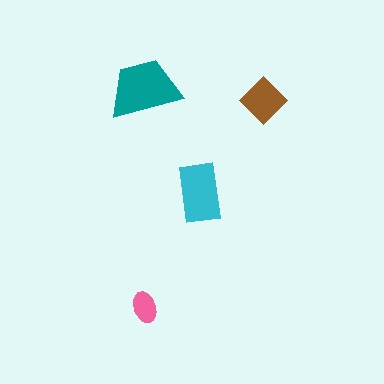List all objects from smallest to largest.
The pink ellipse, the brown diamond, the cyan rectangle, the teal trapezoid.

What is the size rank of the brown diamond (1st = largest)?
3rd.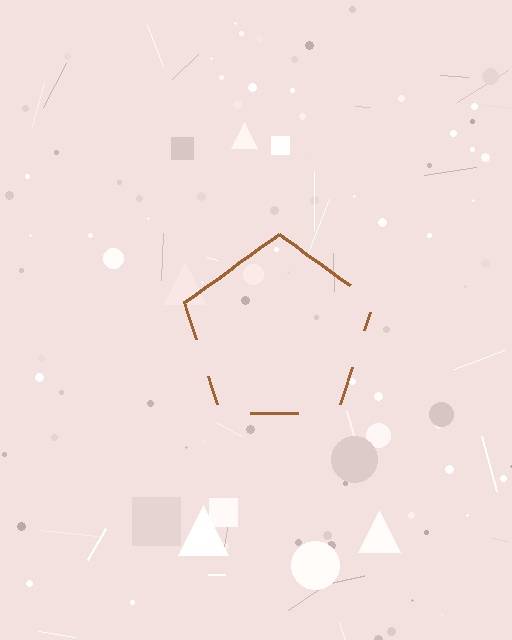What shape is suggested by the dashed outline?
The dashed outline suggests a pentagon.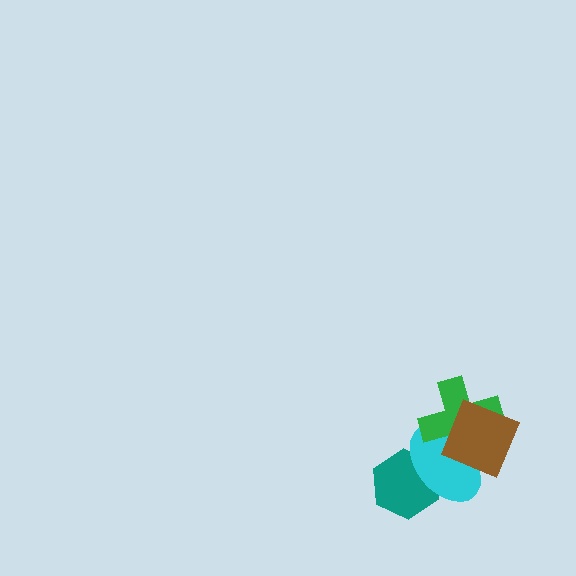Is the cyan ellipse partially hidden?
Yes, it is partially covered by another shape.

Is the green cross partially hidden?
Yes, it is partially covered by another shape.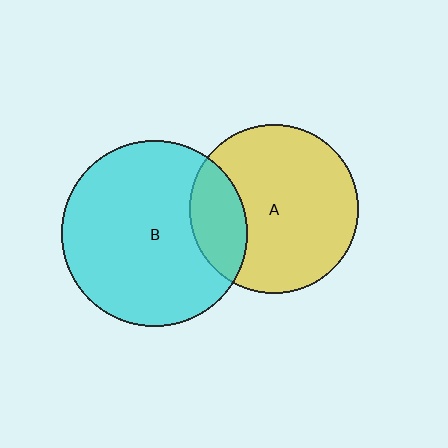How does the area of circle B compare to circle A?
Approximately 1.2 times.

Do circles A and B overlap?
Yes.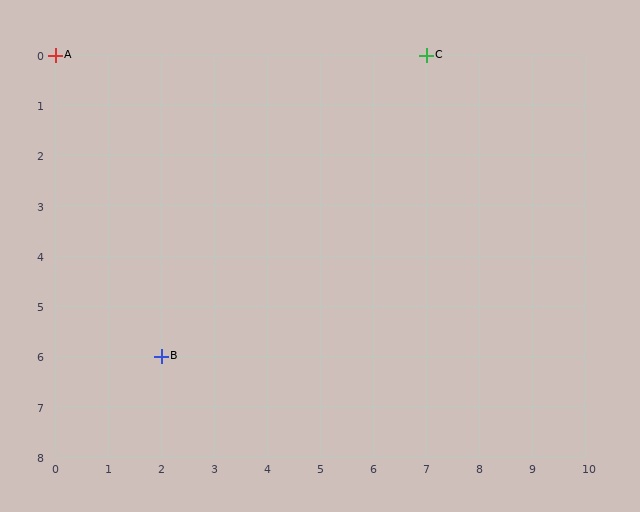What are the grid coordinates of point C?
Point C is at grid coordinates (7, 0).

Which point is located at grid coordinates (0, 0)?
Point A is at (0, 0).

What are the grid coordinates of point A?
Point A is at grid coordinates (0, 0).